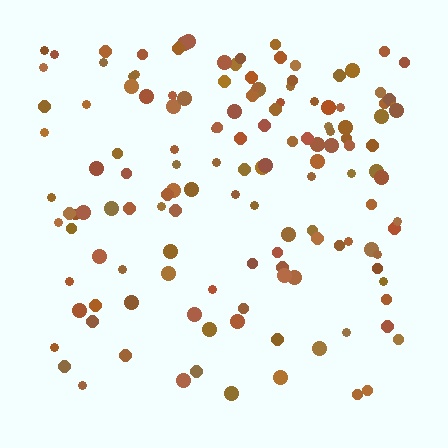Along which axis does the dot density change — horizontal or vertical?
Vertical.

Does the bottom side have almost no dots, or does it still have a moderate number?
Still a moderate number, just noticeably fewer than the top.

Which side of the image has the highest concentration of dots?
The top.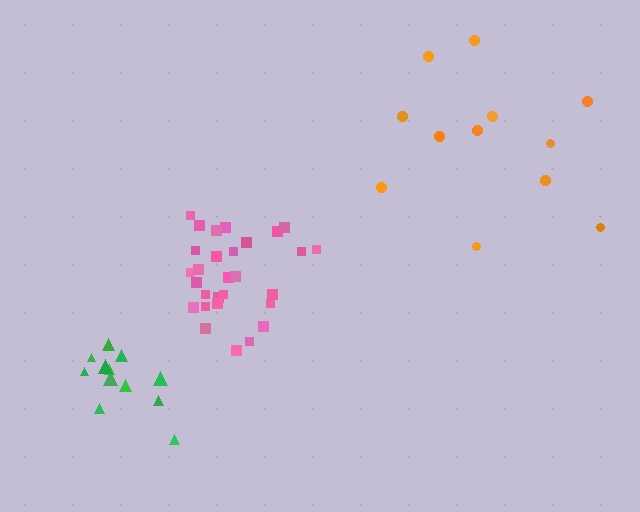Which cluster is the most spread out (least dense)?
Orange.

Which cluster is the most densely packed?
Pink.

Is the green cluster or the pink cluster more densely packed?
Pink.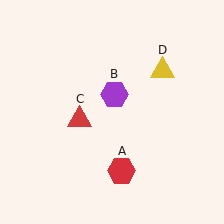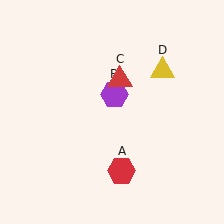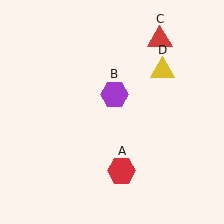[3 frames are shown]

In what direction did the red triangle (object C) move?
The red triangle (object C) moved up and to the right.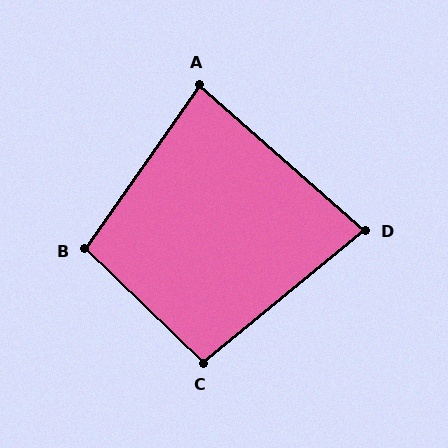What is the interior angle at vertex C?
Approximately 96 degrees (obtuse).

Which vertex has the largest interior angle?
B, at approximately 99 degrees.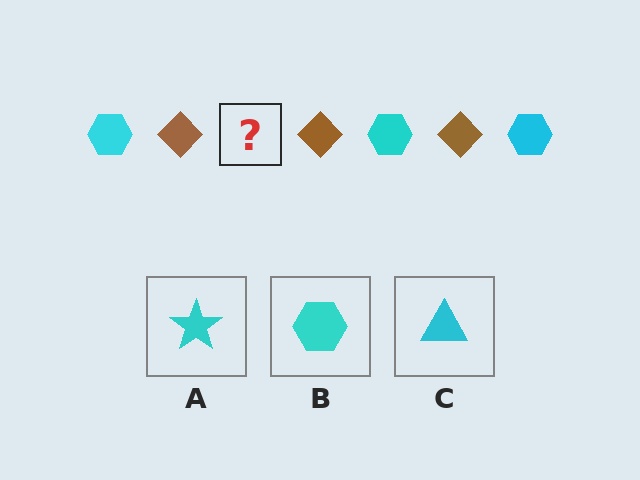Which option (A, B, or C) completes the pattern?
B.